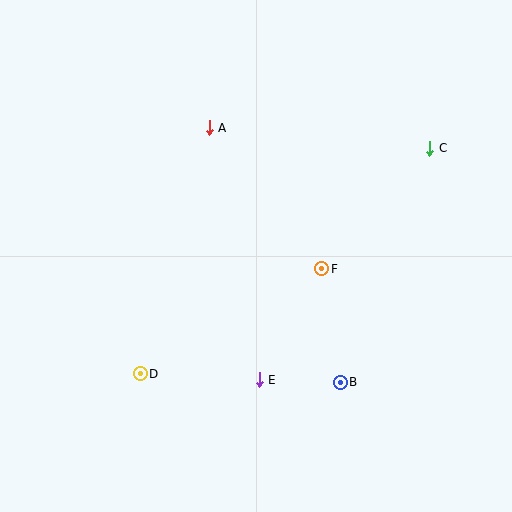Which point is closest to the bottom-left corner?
Point D is closest to the bottom-left corner.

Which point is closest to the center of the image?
Point F at (322, 269) is closest to the center.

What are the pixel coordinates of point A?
Point A is at (209, 128).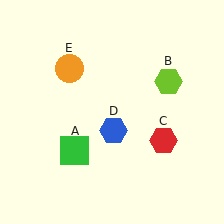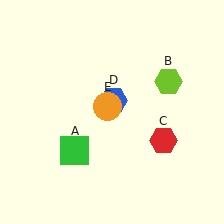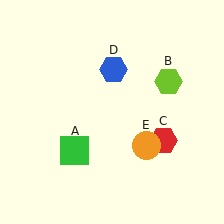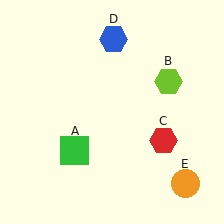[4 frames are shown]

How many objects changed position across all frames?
2 objects changed position: blue hexagon (object D), orange circle (object E).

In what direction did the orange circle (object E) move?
The orange circle (object E) moved down and to the right.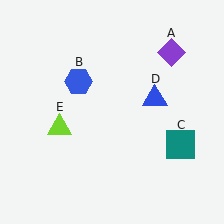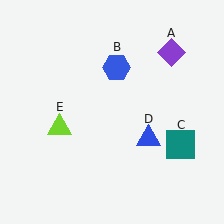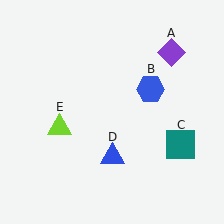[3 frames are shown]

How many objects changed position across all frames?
2 objects changed position: blue hexagon (object B), blue triangle (object D).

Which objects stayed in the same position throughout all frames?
Purple diamond (object A) and teal square (object C) and lime triangle (object E) remained stationary.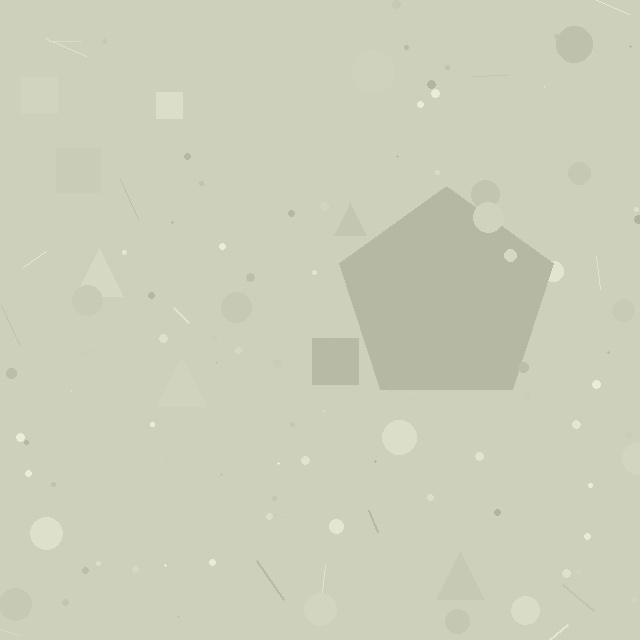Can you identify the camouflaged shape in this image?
The camouflaged shape is a pentagon.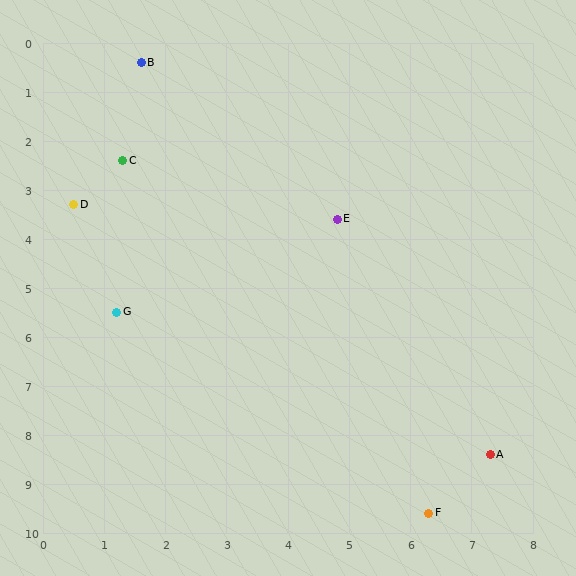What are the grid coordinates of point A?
Point A is at approximately (7.3, 8.4).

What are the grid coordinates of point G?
Point G is at approximately (1.2, 5.5).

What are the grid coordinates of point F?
Point F is at approximately (6.3, 9.6).